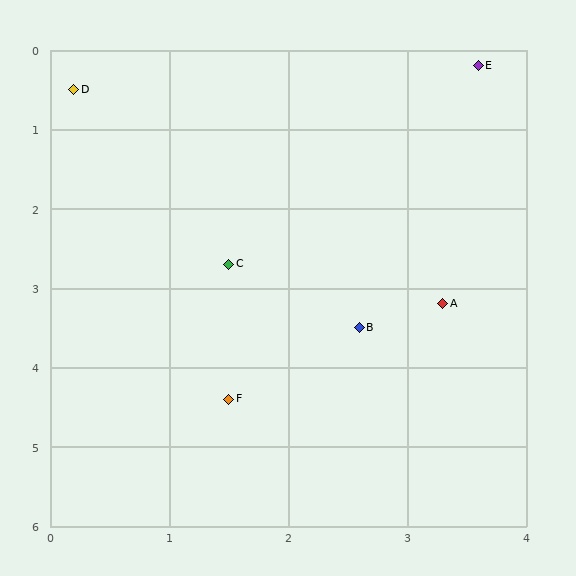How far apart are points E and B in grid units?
Points E and B are about 3.4 grid units apart.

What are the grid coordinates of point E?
Point E is at approximately (3.6, 0.2).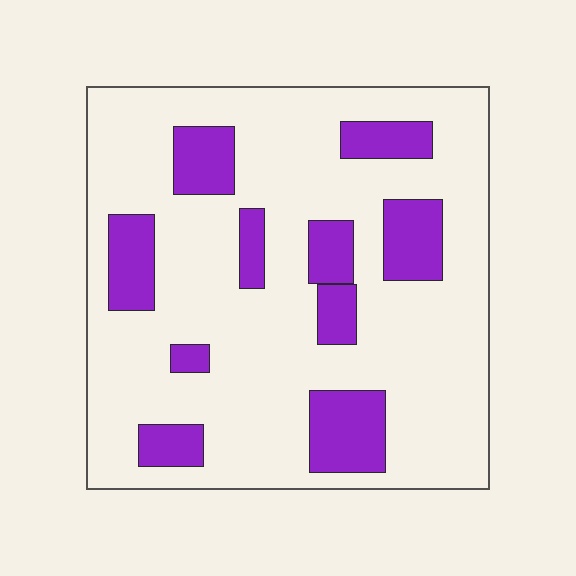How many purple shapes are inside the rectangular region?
10.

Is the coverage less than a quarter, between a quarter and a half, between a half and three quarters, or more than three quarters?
Less than a quarter.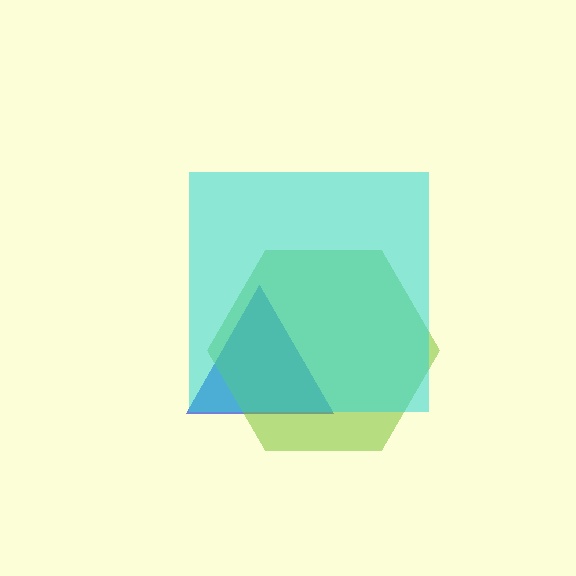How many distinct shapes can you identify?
There are 3 distinct shapes: a blue triangle, a lime hexagon, a cyan square.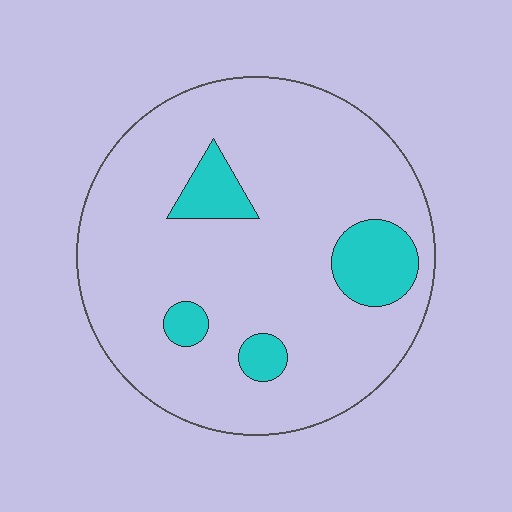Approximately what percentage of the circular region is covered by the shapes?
Approximately 15%.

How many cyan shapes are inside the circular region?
4.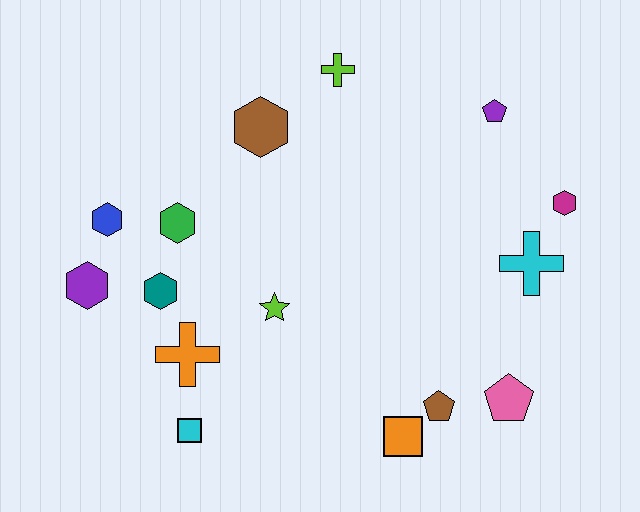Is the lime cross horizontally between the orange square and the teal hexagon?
Yes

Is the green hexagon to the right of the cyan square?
No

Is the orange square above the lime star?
No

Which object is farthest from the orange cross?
The magenta hexagon is farthest from the orange cross.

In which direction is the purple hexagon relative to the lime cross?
The purple hexagon is to the left of the lime cross.